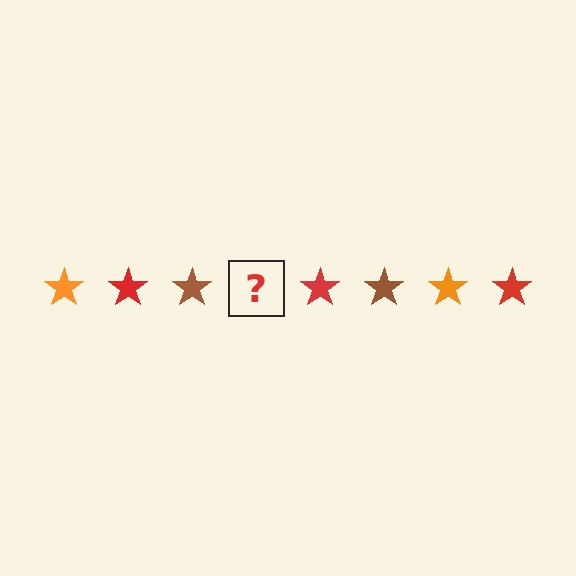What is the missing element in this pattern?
The missing element is an orange star.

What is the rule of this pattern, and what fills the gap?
The rule is that the pattern cycles through orange, red, brown stars. The gap should be filled with an orange star.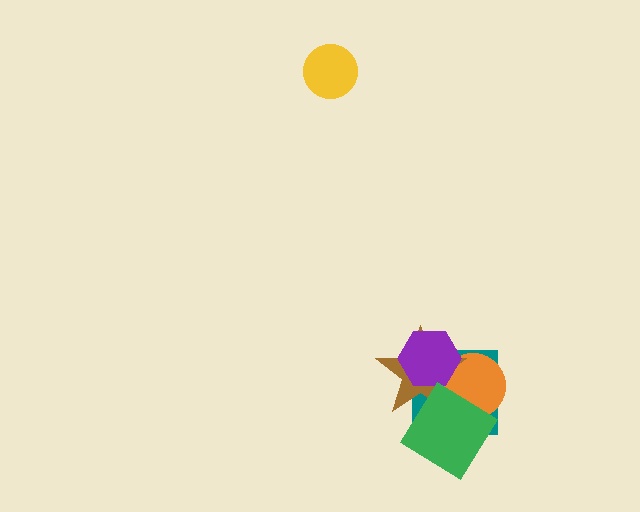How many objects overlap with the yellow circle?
0 objects overlap with the yellow circle.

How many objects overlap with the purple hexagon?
3 objects overlap with the purple hexagon.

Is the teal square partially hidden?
Yes, it is partially covered by another shape.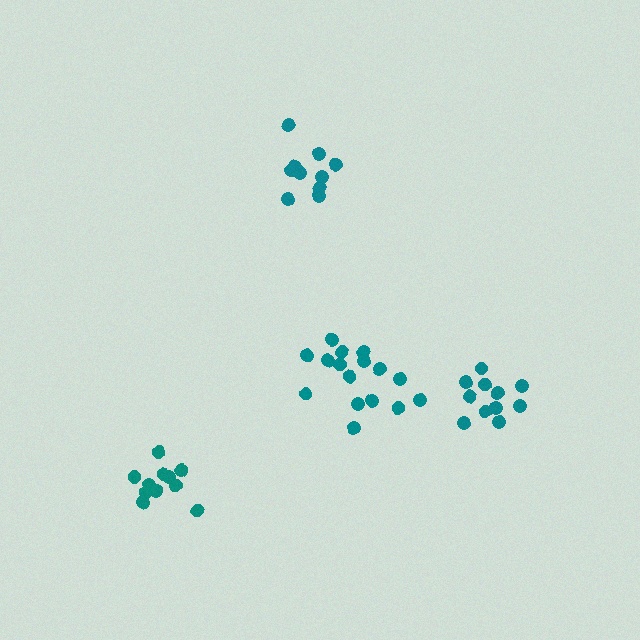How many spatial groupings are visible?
There are 4 spatial groupings.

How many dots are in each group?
Group 1: 11 dots, Group 2: 16 dots, Group 3: 10 dots, Group 4: 11 dots (48 total).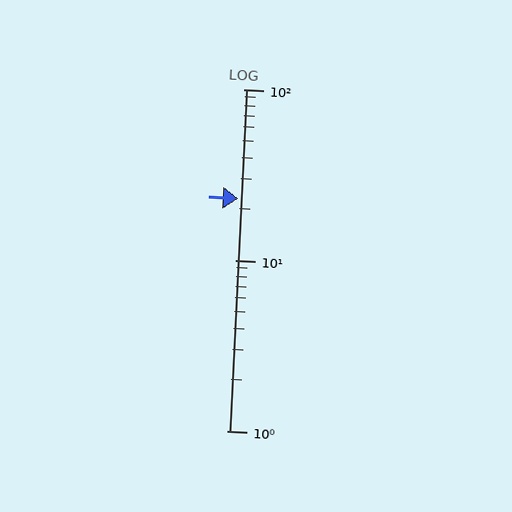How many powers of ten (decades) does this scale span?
The scale spans 2 decades, from 1 to 100.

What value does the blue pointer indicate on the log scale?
The pointer indicates approximately 23.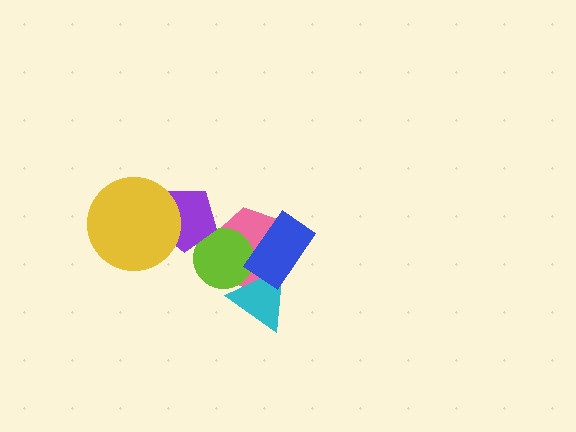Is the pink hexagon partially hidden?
Yes, it is partially covered by another shape.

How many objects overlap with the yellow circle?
1 object overlaps with the yellow circle.